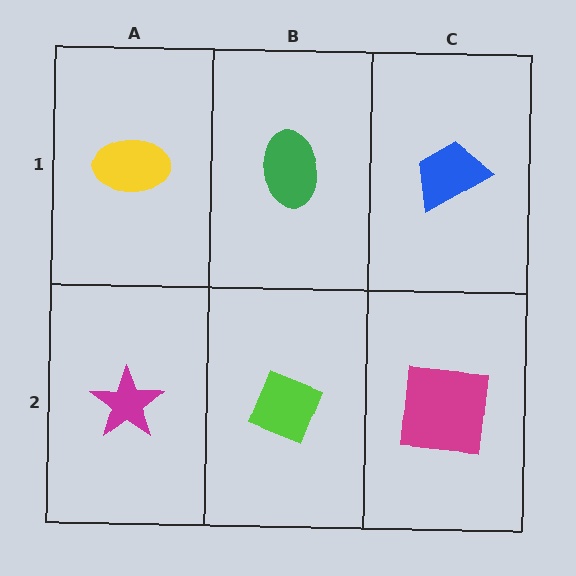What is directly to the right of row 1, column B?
A blue trapezoid.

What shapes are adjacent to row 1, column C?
A magenta square (row 2, column C), a green ellipse (row 1, column B).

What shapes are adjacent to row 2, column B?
A green ellipse (row 1, column B), a magenta star (row 2, column A), a magenta square (row 2, column C).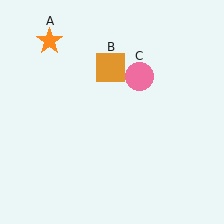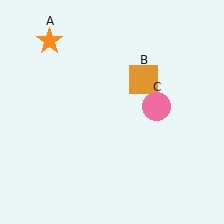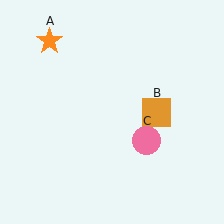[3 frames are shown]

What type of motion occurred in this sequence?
The orange square (object B), pink circle (object C) rotated clockwise around the center of the scene.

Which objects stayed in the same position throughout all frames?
Orange star (object A) remained stationary.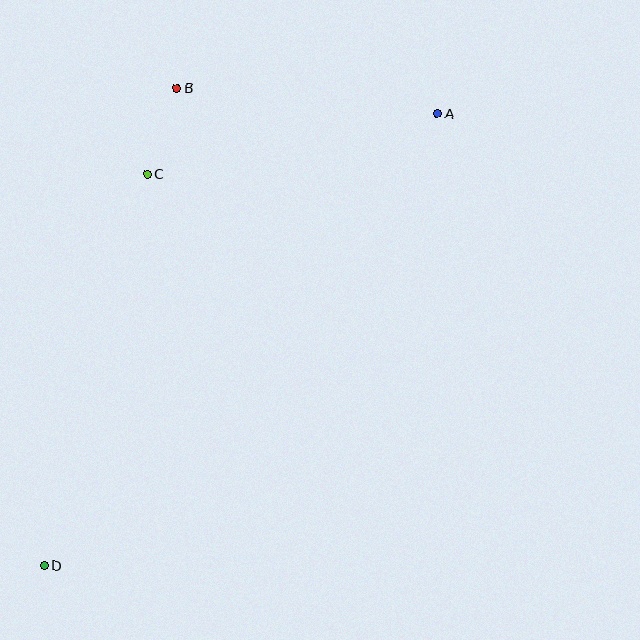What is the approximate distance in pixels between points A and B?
The distance between A and B is approximately 262 pixels.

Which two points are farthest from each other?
Points A and D are farthest from each other.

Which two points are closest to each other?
Points B and C are closest to each other.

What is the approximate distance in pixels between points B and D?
The distance between B and D is approximately 496 pixels.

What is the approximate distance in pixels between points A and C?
The distance between A and C is approximately 296 pixels.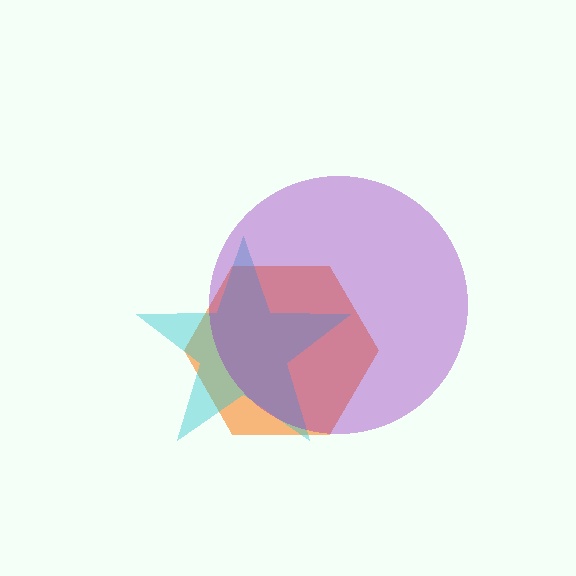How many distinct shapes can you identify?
There are 3 distinct shapes: an orange hexagon, a cyan star, a purple circle.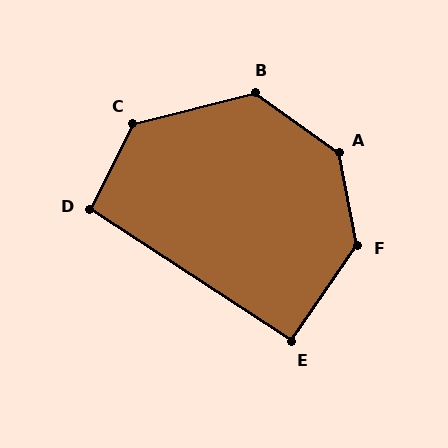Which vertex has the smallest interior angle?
E, at approximately 91 degrees.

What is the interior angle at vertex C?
Approximately 131 degrees (obtuse).